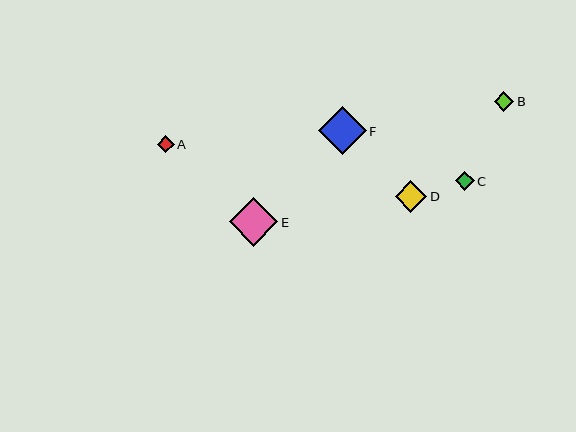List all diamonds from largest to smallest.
From largest to smallest: E, F, D, B, C, A.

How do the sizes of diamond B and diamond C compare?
Diamond B and diamond C are approximately the same size.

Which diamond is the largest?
Diamond E is the largest with a size of approximately 49 pixels.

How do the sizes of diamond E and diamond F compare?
Diamond E and diamond F are approximately the same size.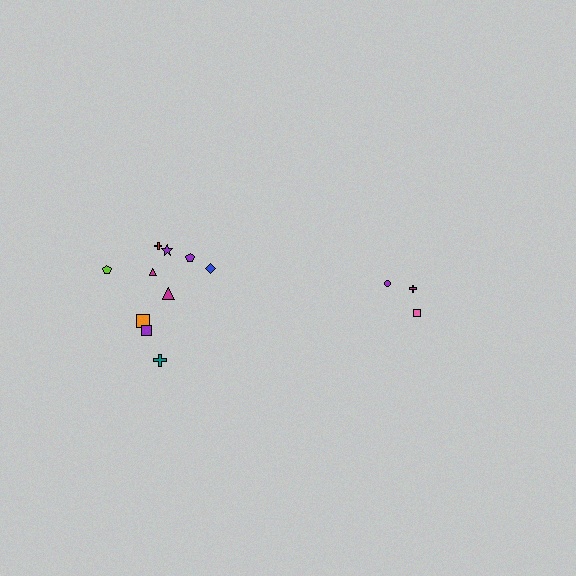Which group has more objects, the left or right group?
The left group.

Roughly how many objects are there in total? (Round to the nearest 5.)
Roughly 15 objects in total.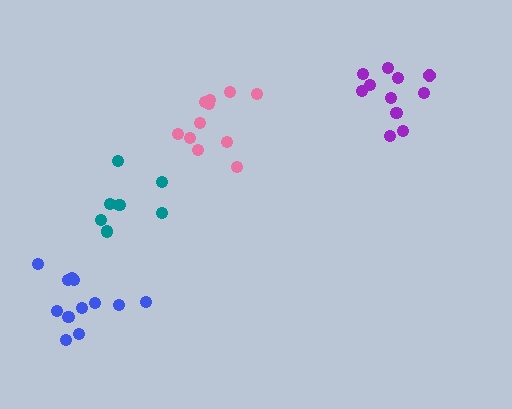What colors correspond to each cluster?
The clusters are colored: pink, purple, blue, teal.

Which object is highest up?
The purple cluster is topmost.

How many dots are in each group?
Group 1: 11 dots, Group 2: 11 dots, Group 3: 12 dots, Group 4: 7 dots (41 total).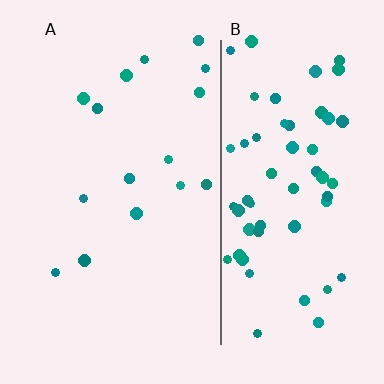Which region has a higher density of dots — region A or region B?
B (the right).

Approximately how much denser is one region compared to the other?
Approximately 4.0× — region B over region A.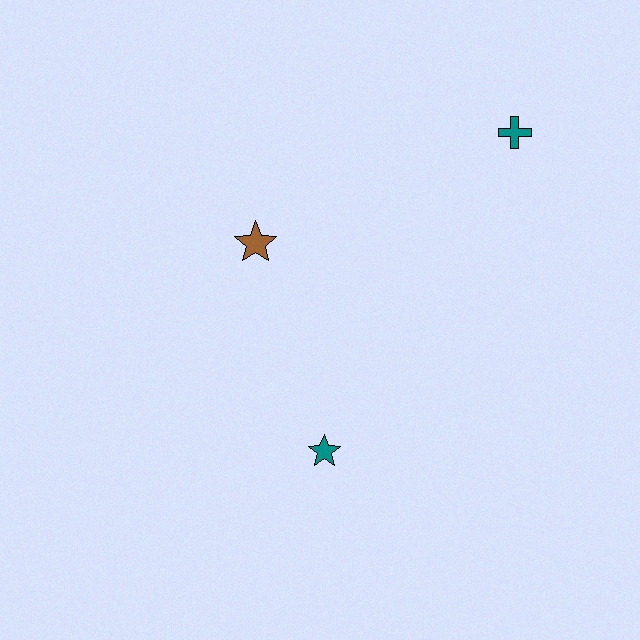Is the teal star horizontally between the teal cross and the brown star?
Yes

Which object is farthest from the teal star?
The teal cross is farthest from the teal star.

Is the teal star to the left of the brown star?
No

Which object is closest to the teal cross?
The brown star is closest to the teal cross.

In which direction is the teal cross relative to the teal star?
The teal cross is above the teal star.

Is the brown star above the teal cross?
No